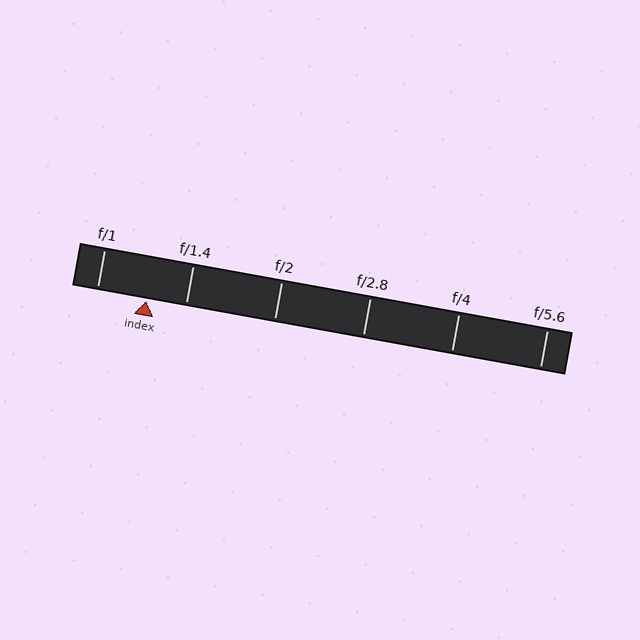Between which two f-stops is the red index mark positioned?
The index mark is between f/1 and f/1.4.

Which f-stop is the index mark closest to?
The index mark is closest to f/1.4.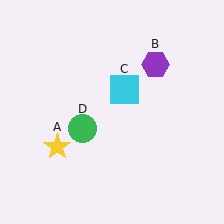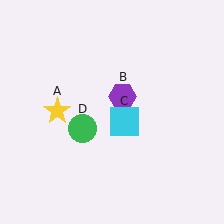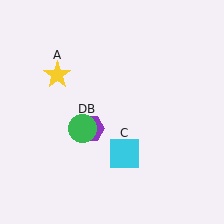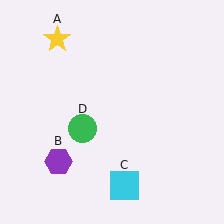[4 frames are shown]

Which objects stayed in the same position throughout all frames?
Green circle (object D) remained stationary.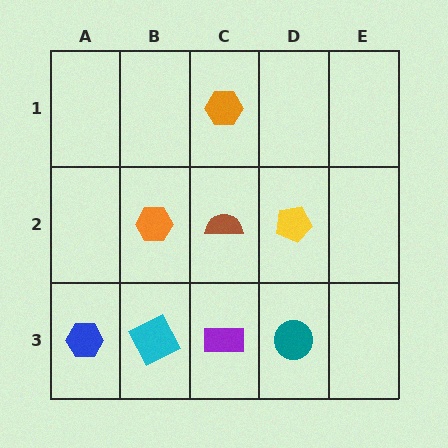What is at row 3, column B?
A cyan square.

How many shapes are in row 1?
1 shape.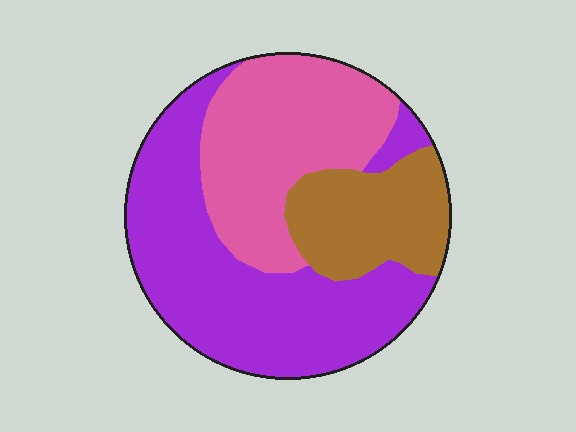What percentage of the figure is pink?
Pink takes up between a sixth and a third of the figure.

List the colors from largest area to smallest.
From largest to smallest: purple, pink, brown.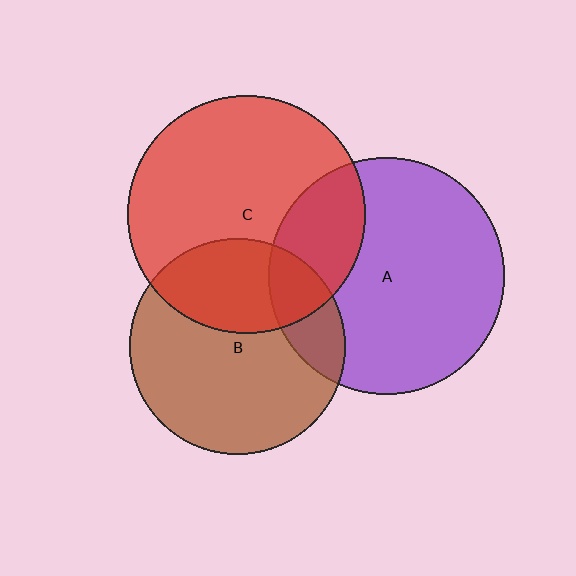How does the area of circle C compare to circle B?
Approximately 1.2 times.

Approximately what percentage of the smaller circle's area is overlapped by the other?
Approximately 20%.